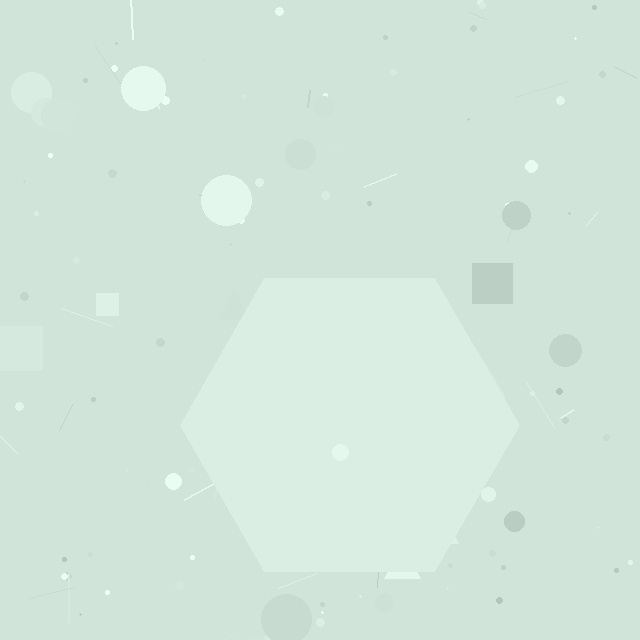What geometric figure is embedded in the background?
A hexagon is embedded in the background.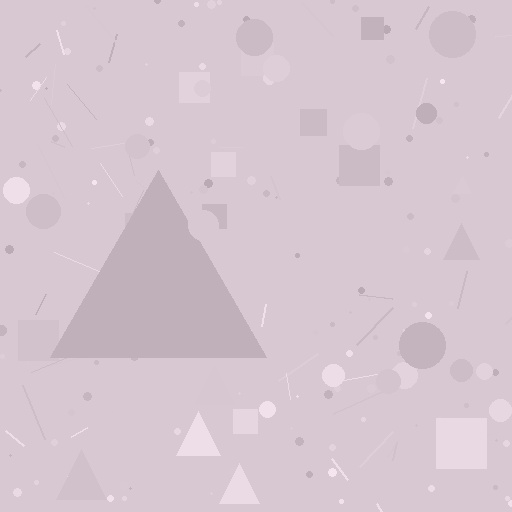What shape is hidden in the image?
A triangle is hidden in the image.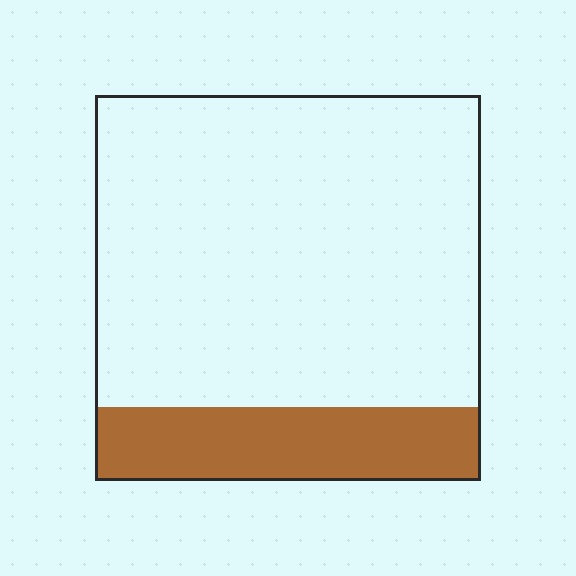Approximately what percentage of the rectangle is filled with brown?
Approximately 20%.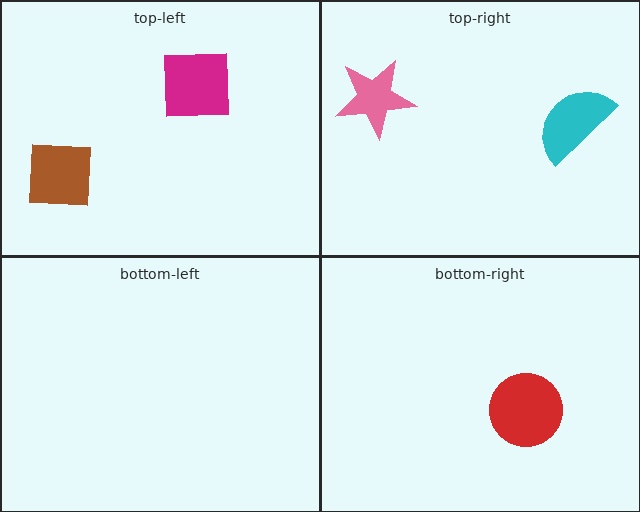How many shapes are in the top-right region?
2.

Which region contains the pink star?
The top-right region.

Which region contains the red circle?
The bottom-right region.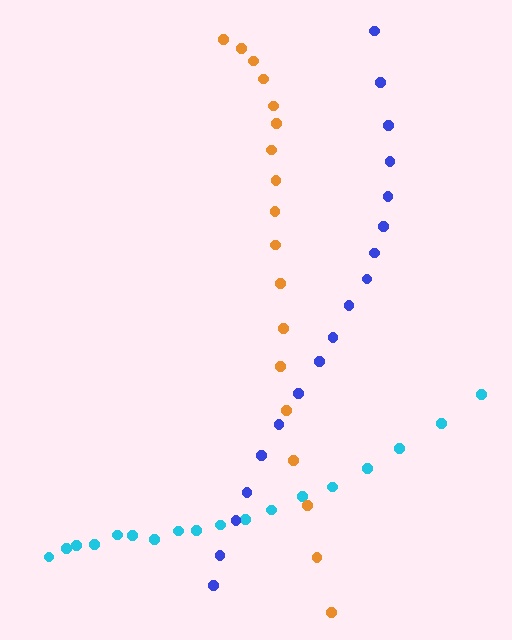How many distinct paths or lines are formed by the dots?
There are 3 distinct paths.